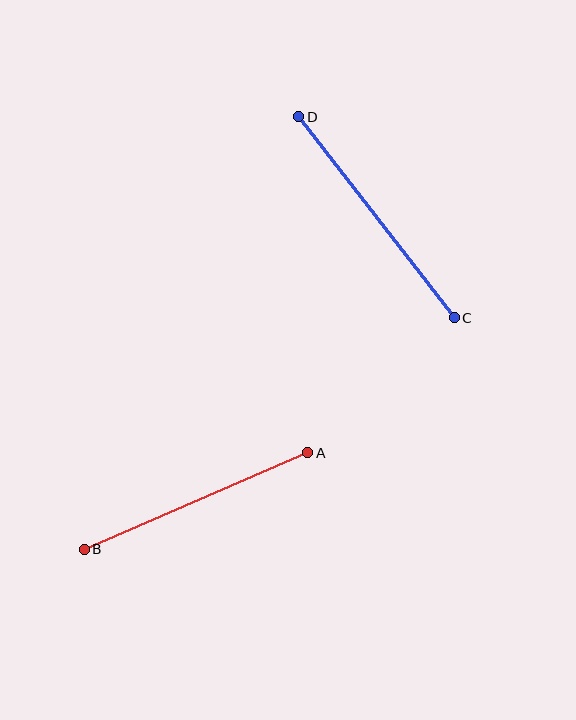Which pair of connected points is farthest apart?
Points C and D are farthest apart.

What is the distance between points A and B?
The distance is approximately 244 pixels.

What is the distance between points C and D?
The distance is approximately 254 pixels.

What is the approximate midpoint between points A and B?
The midpoint is at approximately (196, 501) pixels.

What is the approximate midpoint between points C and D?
The midpoint is at approximately (376, 217) pixels.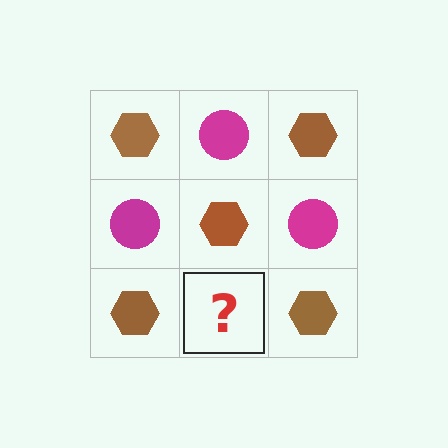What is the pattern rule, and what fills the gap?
The rule is that it alternates brown hexagon and magenta circle in a checkerboard pattern. The gap should be filled with a magenta circle.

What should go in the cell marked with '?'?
The missing cell should contain a magenta circle.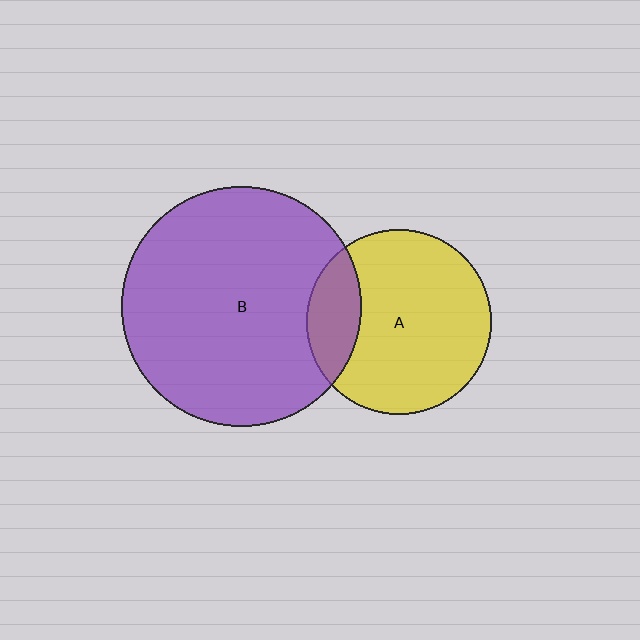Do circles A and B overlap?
Yes.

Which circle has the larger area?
Circle B (purple).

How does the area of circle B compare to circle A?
Approximately 1.7 times.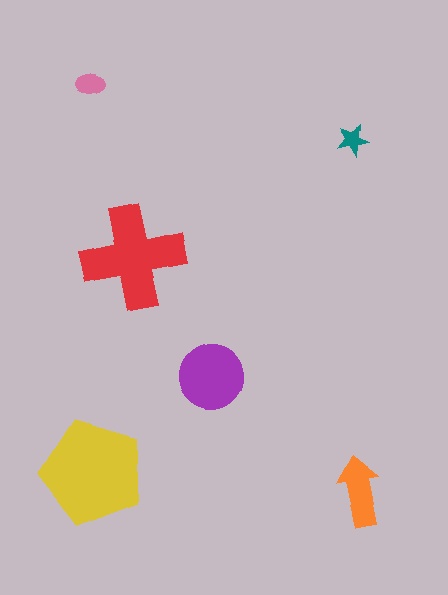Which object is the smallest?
The teal star.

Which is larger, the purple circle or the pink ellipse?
The purple circle.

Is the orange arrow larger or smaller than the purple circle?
Smaller.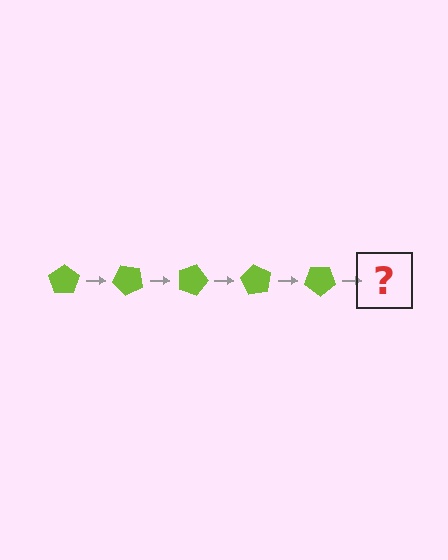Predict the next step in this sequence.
The next step is a lime pentagon rotated 225 degrees.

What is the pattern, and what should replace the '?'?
The pattern is that the pentagon rotates 45 degrees each step. The '?' should be a lime pentagon rotated 225 degrees.